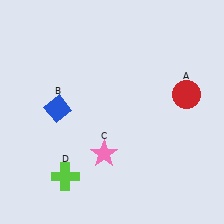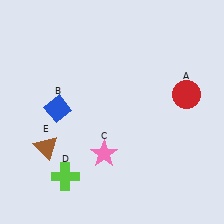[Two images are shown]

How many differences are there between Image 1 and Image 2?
There is 1 difference between the two images.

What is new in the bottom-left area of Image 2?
A brown triangle (E) was added in the bottom-left area of Image 2.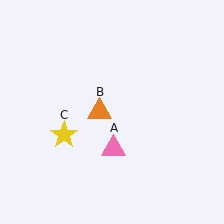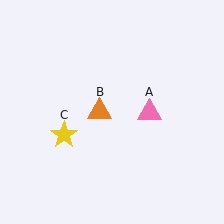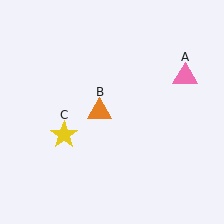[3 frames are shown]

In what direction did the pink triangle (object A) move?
The pink triangle (object A) moved up and to the right.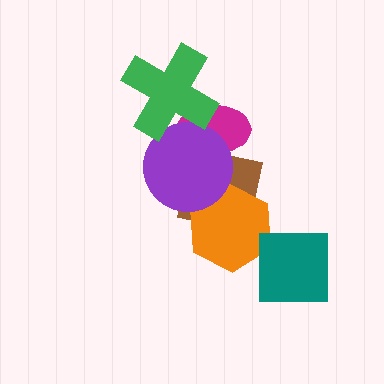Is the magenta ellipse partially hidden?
Yes, it is partially covered by another shape.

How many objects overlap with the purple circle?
4 objects overlap with the purple circle.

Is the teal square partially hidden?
No, no other shape covers it.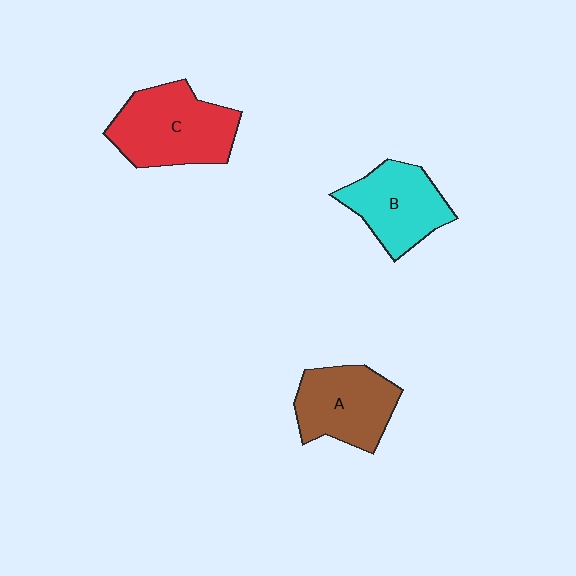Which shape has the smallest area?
Shape B (cyan).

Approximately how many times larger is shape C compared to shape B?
Approximately 1.3 times.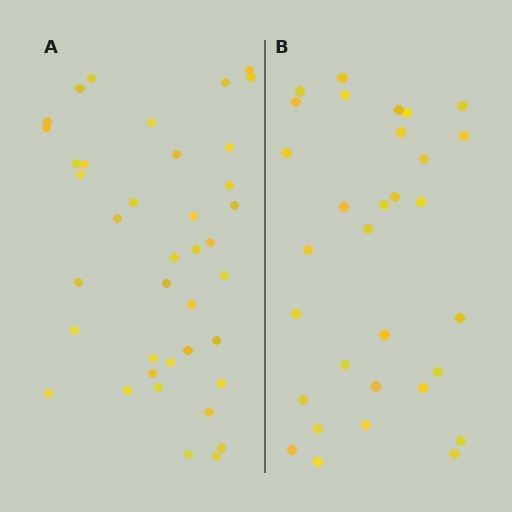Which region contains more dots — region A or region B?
Region A (the left region) has more dots.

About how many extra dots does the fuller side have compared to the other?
Region A has roughly 8 or so more dots than region B.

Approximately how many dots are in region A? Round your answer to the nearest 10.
About 40 dots. (The exact count is 39, which rounds to 40.)